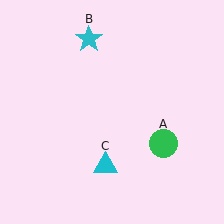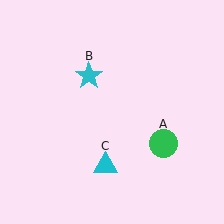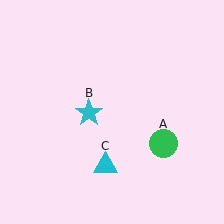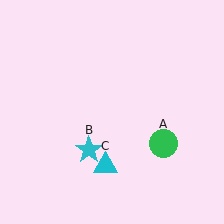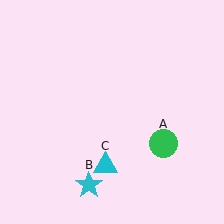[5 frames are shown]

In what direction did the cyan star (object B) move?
The cyan star (object B) moved down.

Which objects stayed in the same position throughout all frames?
Green circle (object A) and cyan triangle (object C) remained stationary.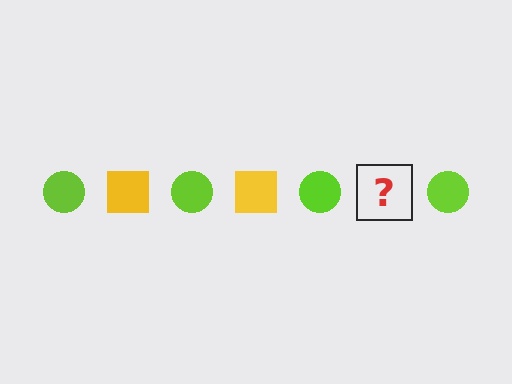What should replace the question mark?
The question mark should be replaced with a yellow square.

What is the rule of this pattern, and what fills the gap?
The rule is that the pattern alternates between lime circle and yellow square. The gap should be filled with a yellow square.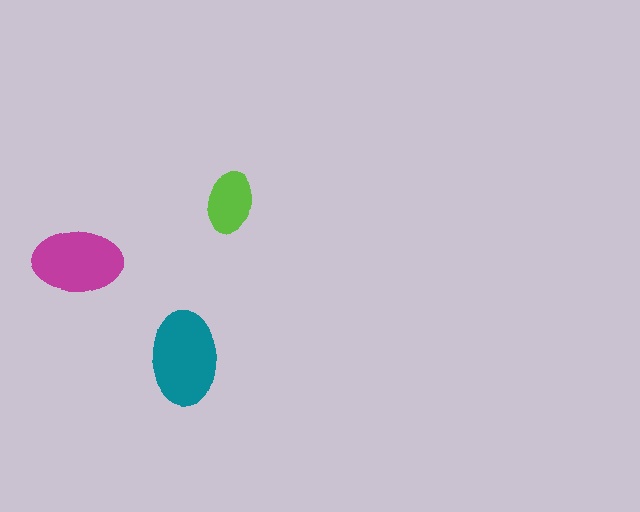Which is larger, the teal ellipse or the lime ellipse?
The teal one.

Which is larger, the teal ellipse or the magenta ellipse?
The teal one.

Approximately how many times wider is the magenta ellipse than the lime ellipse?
About 1.5 times wider.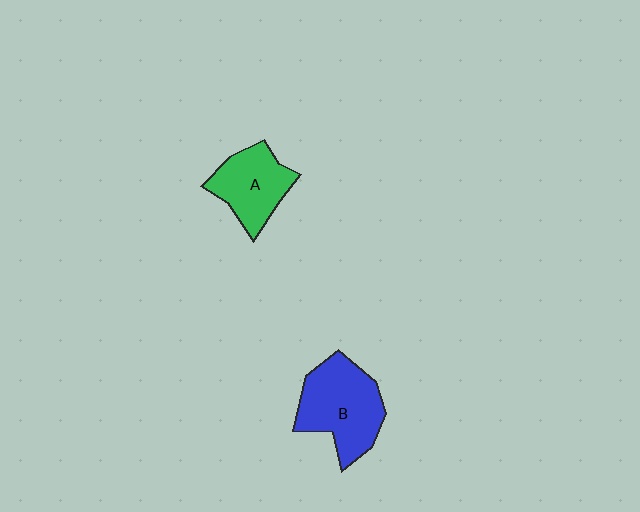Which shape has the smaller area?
Shape A (green).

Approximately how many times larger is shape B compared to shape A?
Approximately 1.3 times.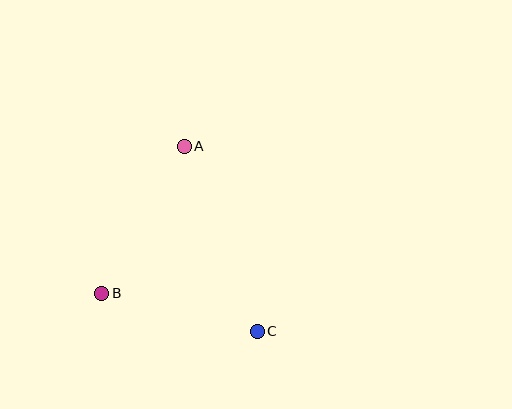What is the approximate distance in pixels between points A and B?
The distance between A and B is approximately 168 pixels.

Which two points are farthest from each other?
Points A and C are farthest from each other.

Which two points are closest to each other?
Points B and C are closest to each other.